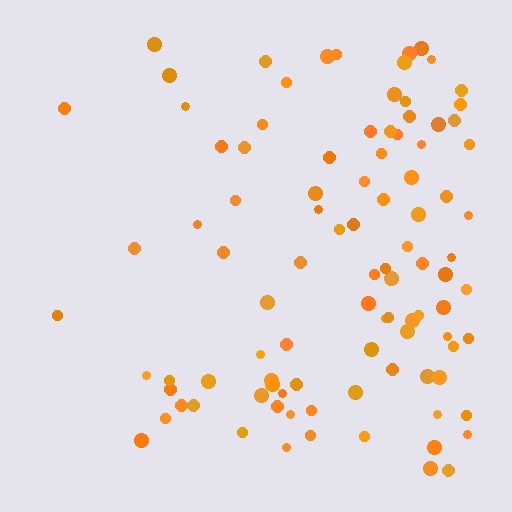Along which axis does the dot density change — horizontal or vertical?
Horizontal.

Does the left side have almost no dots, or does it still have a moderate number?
Still a moderate number, just noticeably fewer than the right.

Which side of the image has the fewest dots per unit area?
The left.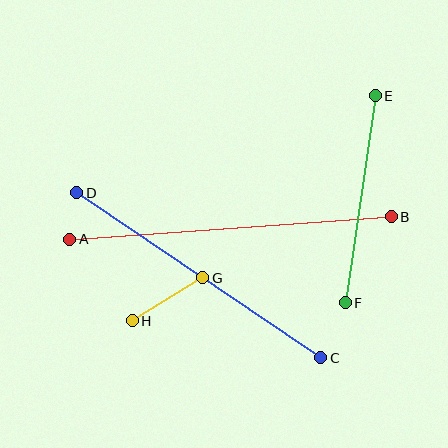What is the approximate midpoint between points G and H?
The midpoint is at approximately (167, 299) pixels.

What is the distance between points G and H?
The distance is approximately 82 pixels.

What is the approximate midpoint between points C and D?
The midpoint is at approximately (199, 275) pixels.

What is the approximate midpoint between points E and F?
The midpoint is at approximately (360, 199) pixels.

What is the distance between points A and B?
The distance is approximately 322 pixels.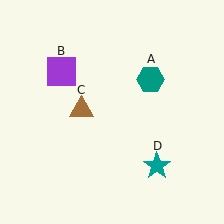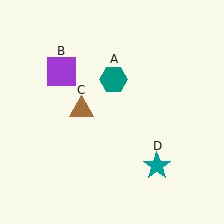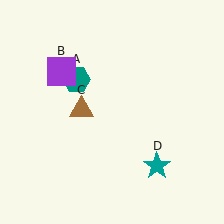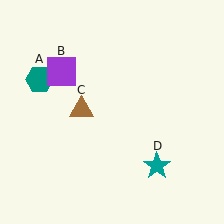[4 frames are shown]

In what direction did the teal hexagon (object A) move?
The teal hexagon (object A) moved left.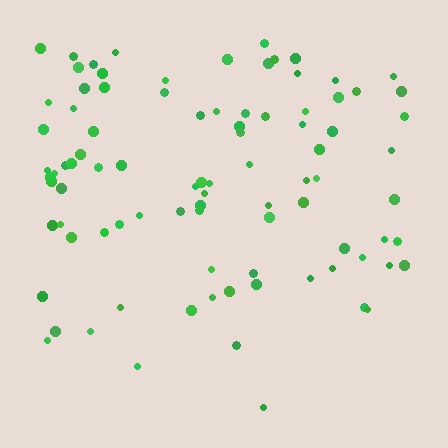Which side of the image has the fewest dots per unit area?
The bottom.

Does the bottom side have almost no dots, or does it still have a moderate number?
Still a moderate number, just noticeably fewer than the top.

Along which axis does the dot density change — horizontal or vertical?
Vertical.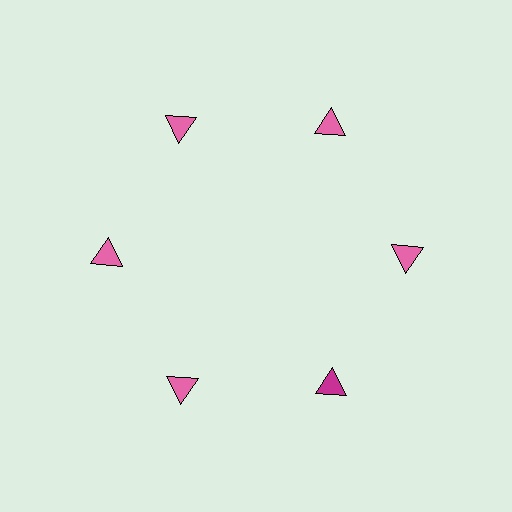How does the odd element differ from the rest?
It has a different color: magenta instead of pink.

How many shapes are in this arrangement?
There are 6 shapes arranged in a ring pattern.